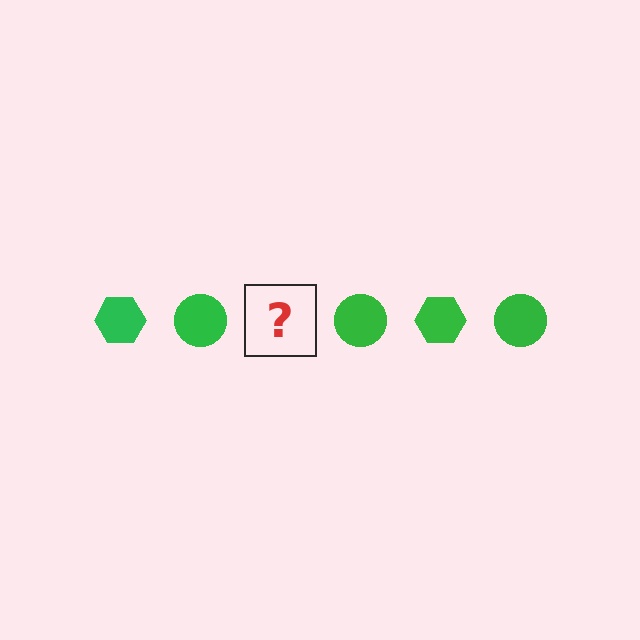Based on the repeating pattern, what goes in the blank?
The blank should be a green hexagon.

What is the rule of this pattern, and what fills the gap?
The rule is that the pattern cycles through hexagon, circle shapes in green. The gap should be filled with a green hexagon.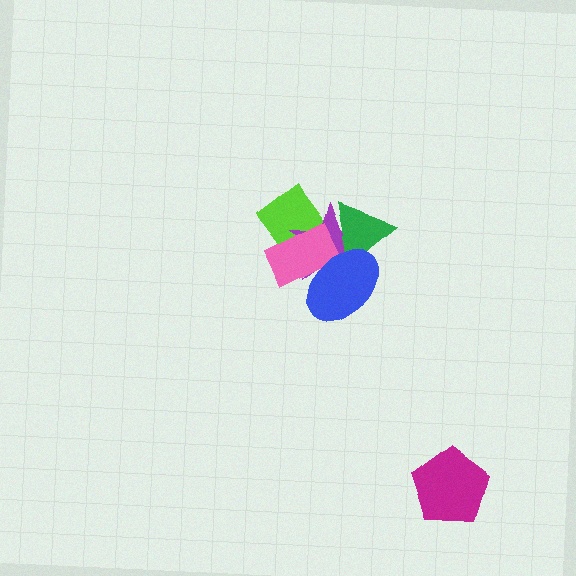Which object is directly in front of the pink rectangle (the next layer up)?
The green triangle is directly in front of the pink rectangle.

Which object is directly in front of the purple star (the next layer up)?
The pink rectangle is directly in front of the purple star.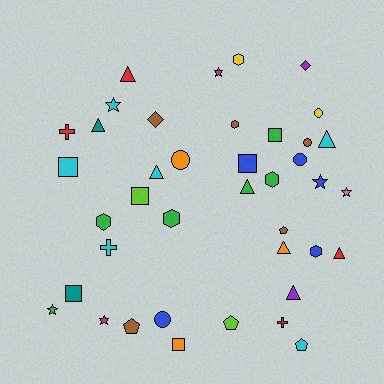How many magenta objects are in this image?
There are 2 magenta objects.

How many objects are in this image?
There are 40 objects.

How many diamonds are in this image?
There are 2 diamonds.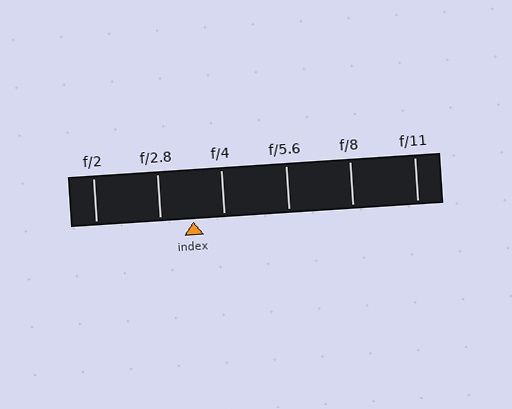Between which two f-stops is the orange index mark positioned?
The index mark is between f/2.8 and f/4.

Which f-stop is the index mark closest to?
The index mark is closest to f/4.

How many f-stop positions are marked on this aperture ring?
There are 6 f-stop positions marked.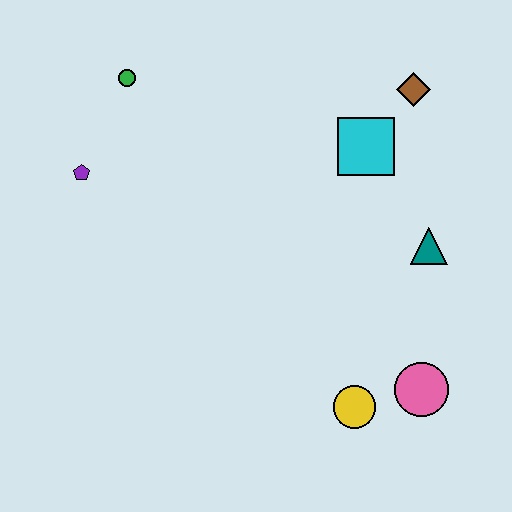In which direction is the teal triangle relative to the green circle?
The teal triangle is to the right of the green circle.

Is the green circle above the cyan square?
Yes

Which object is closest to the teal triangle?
The cyan square is closest to the teal triangle.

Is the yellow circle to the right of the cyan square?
No